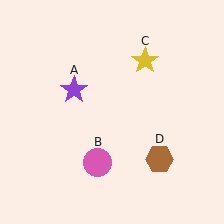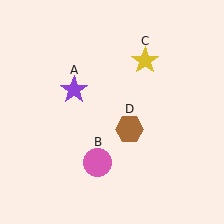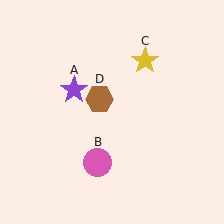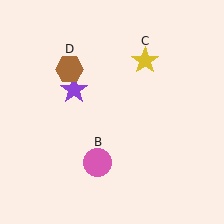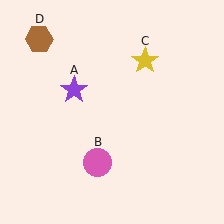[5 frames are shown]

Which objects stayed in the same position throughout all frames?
Purple star (object A) and pink circle (object B) and yellow star (object C) remained stationary.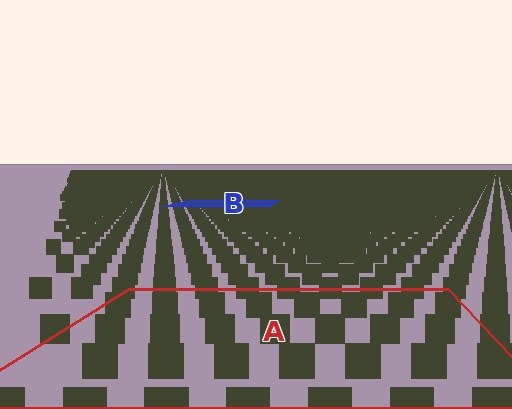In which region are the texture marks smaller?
The texture marks are smaller in region B, because it is farther away.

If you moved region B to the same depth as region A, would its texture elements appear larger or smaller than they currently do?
They would appear larger. At a closer depth, the same texture elements are projected at a bigger on-screen size.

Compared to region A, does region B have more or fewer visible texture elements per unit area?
Region B has more texture elements per unit area — they are packed more densely because it is farther away.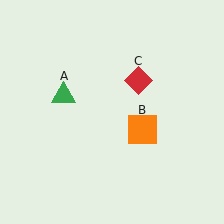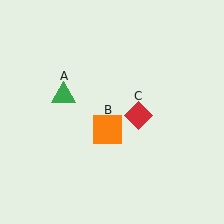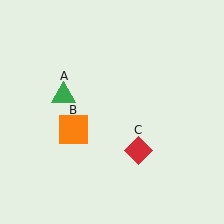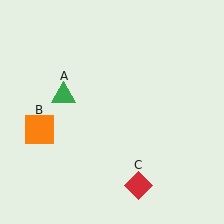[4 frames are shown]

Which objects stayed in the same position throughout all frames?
Green triangle (object A) remained stationary.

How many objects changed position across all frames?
2 objects changed position: orange square (object B), red diamond (object C).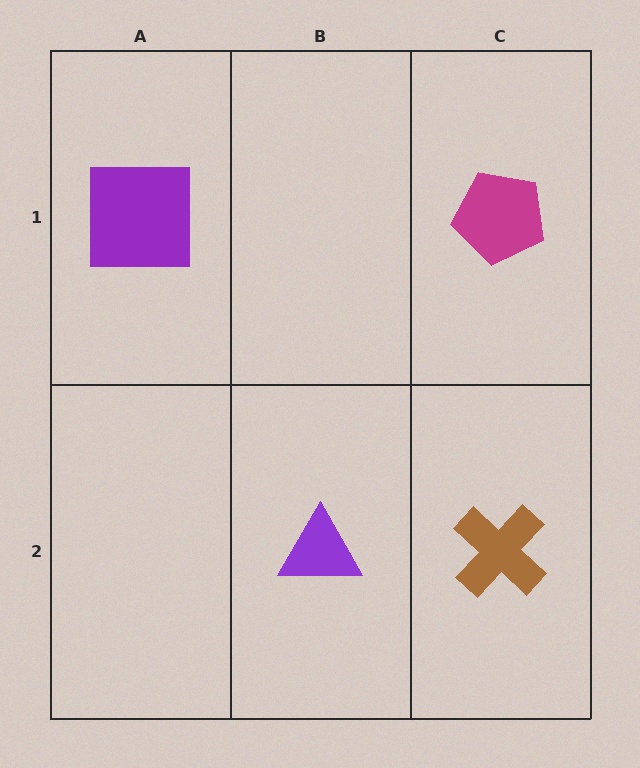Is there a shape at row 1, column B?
No, that cell is empty.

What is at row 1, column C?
A magenta pentagon.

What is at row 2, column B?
A purple triangle.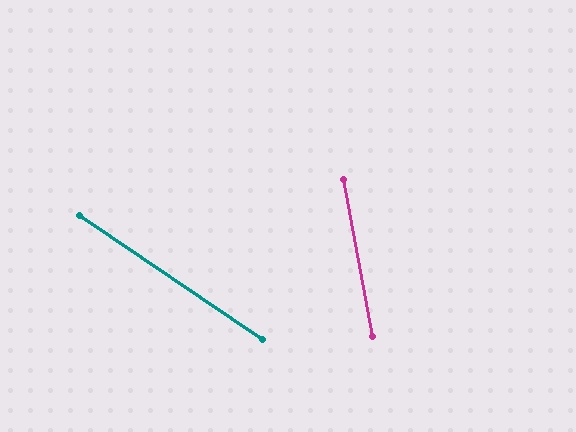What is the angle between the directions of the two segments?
Approximately 45 degrees.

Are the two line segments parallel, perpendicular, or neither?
Neither parallel nor perpendicular — they differ by about 45°.